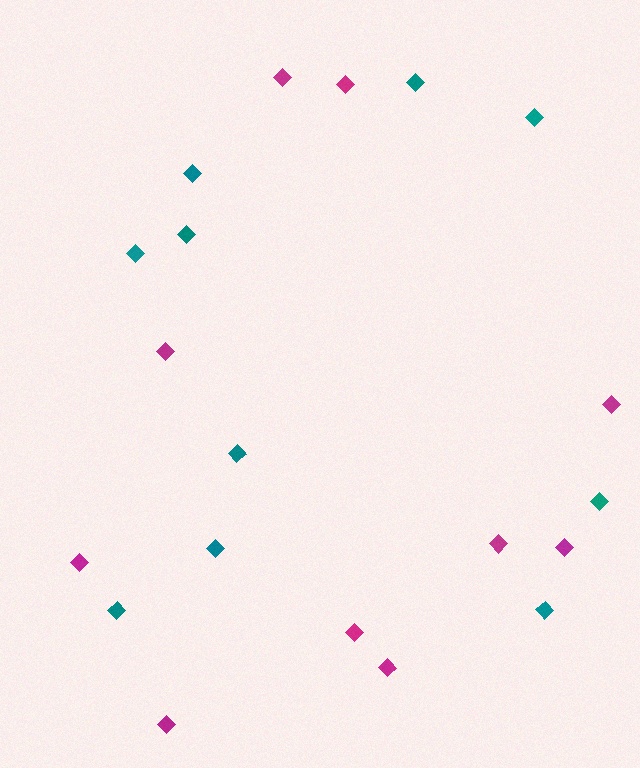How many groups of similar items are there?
There are 2 groups: one group of magenta diamonds (10) and one group of teal diamonds (10).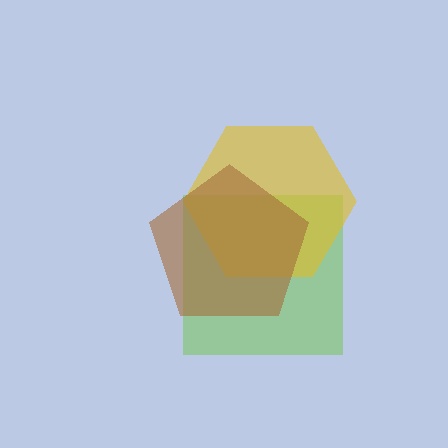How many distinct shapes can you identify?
There are 3 distinct shapes: a lime square, a yellow hexagon, a brown pentagon.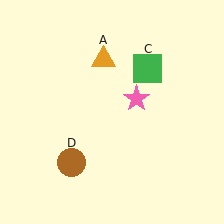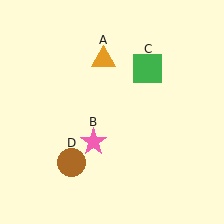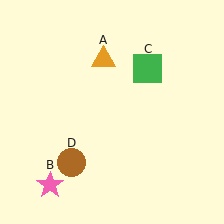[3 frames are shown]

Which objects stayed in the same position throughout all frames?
Orange triangle (object A) and green square (object C) and brown circle (object D) remained stationary.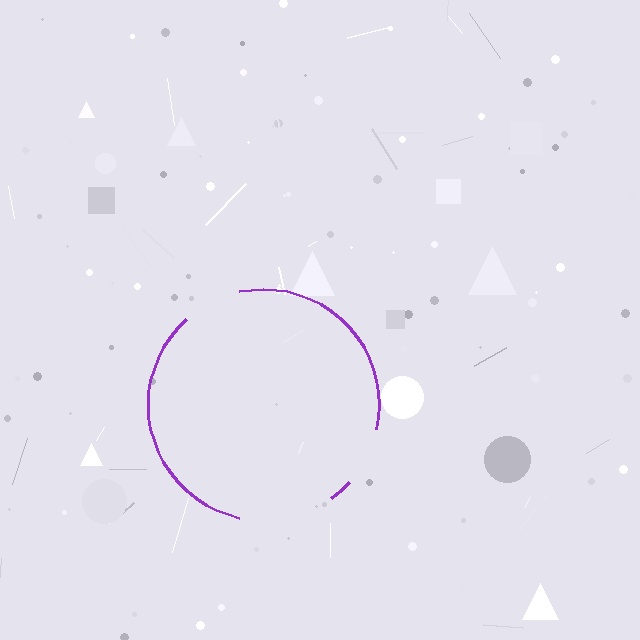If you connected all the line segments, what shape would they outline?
They would outline a circle.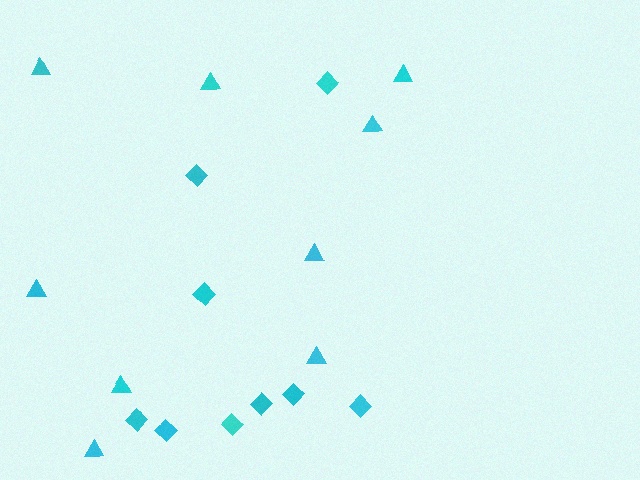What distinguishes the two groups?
There are 2 groups: one group of triangles (9) and one group of diamonds (9).